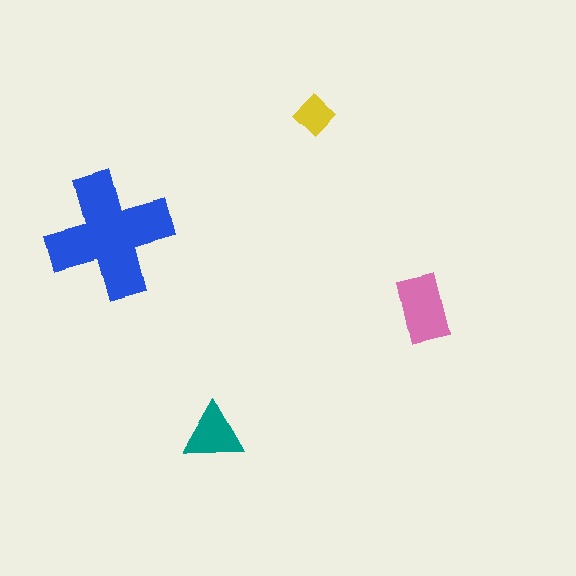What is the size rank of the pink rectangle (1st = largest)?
2nd.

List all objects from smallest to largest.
The yellow diamond, the teal triangle, the pink rectangle, the blue cross.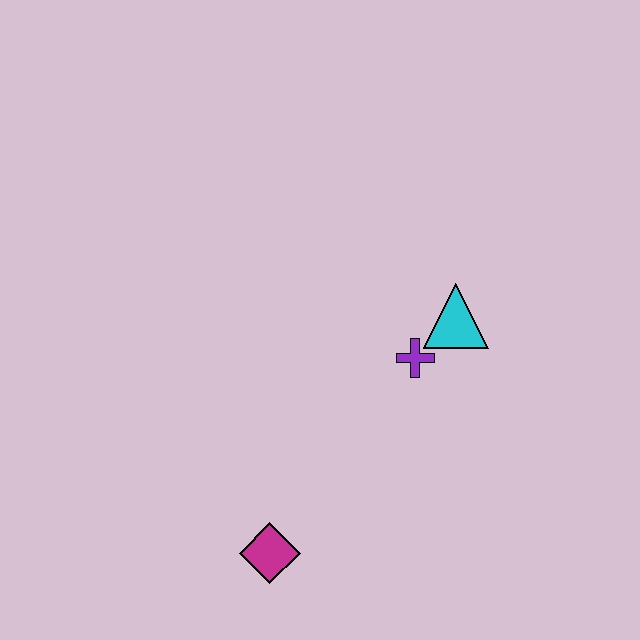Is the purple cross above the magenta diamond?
Yes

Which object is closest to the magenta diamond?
The purple cross is closest to the magenta diamond.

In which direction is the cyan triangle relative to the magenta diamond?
The cyan triangle is above the magenta diamond.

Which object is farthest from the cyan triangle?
The magenta diamond is farthest from the cyan triangle.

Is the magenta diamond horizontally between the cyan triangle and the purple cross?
No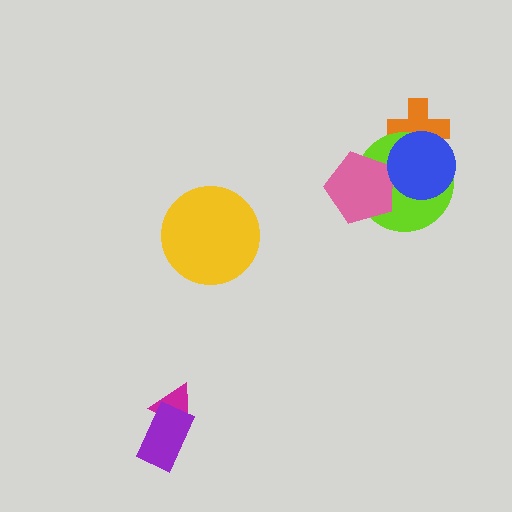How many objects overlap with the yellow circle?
0 objects overlap with the yellow circle.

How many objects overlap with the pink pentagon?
2 objects overlap with the pink pentagon.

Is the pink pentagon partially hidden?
Yes, it is partially covered by another shape.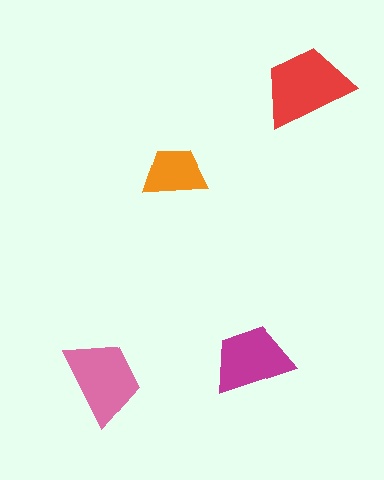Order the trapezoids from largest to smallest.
the red one, the pink one, the magenta one, the orange one.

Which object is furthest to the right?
The red trapezoid is rightmost.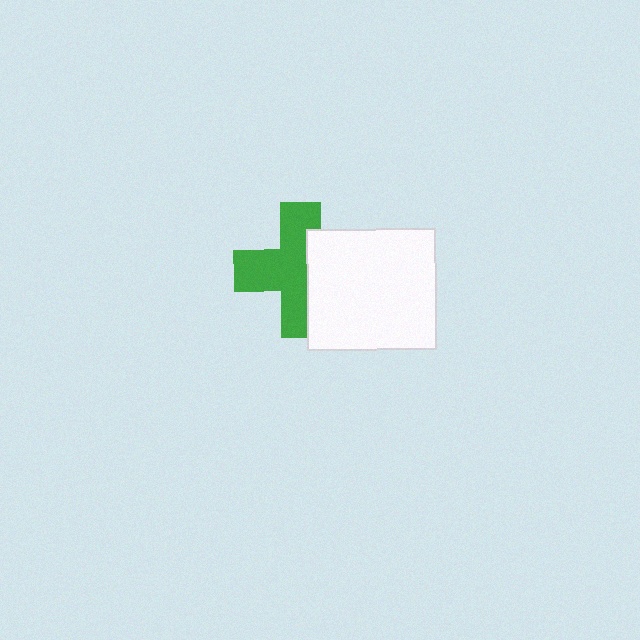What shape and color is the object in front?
The object in front is a white rectangle.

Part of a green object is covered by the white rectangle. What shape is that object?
It is a cross.